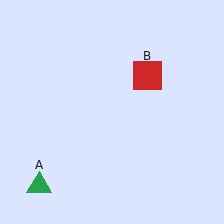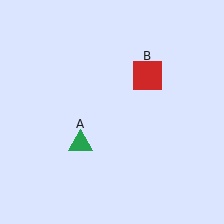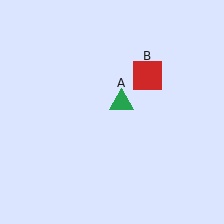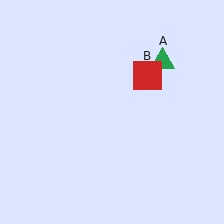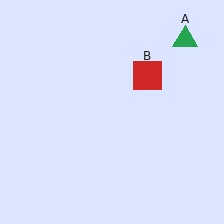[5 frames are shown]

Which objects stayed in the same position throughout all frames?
Red square (object B) remained stationary.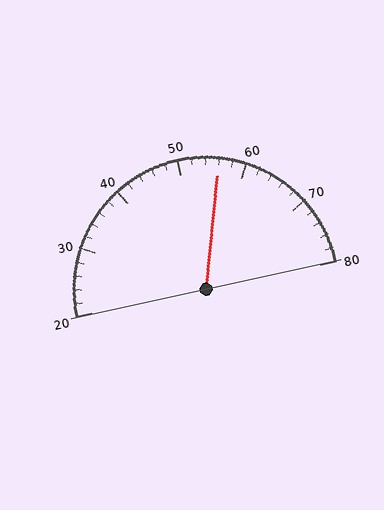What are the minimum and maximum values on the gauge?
The gauge ranges from 20 to 80.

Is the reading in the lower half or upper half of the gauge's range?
The reading is in the upper half of the range (20 to 80).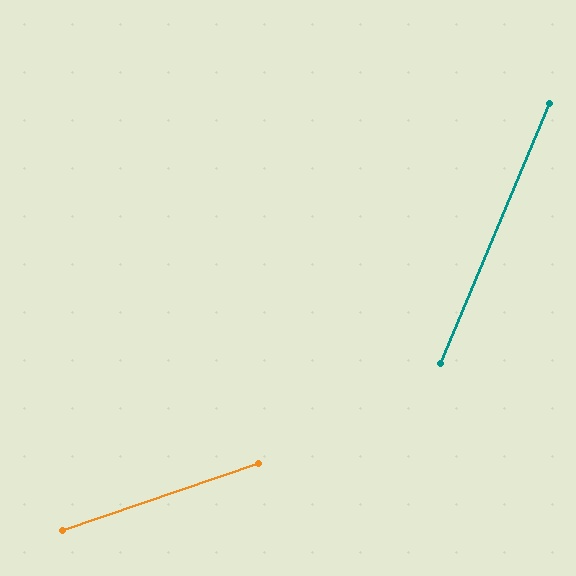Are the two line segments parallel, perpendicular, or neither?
Neither parallel nor perpendicular — they differ by about 48°.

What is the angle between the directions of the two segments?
Approximately 48 degrees.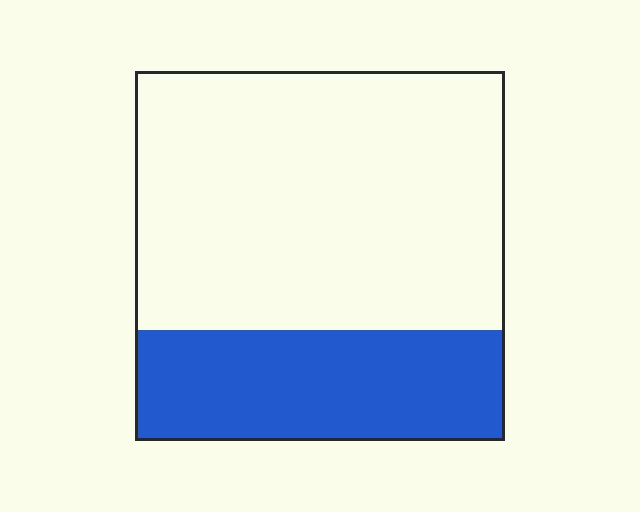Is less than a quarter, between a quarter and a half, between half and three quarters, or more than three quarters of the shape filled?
Between a quarter and a half.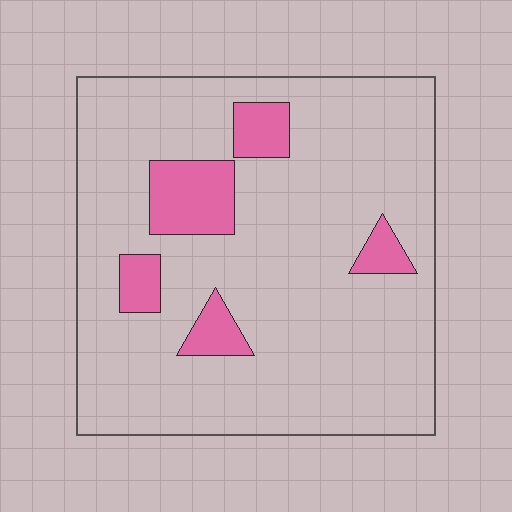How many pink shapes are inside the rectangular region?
5.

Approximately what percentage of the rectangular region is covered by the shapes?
Approximately 15%.